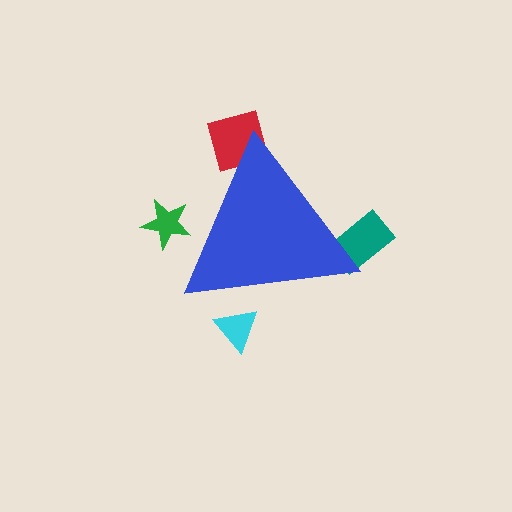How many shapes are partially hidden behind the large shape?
4 shapes are partially hidden.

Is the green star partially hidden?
Yes, the green star is partially hidden behind the blue triangle.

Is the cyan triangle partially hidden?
Yes, the cyan triangle is partially hidden behind the blue triangle.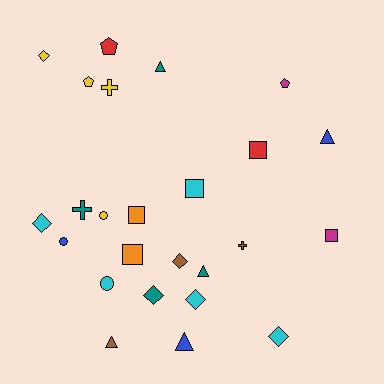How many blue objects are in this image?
There are 3 blue objects.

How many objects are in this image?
There are 25 objects.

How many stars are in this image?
There are no stars.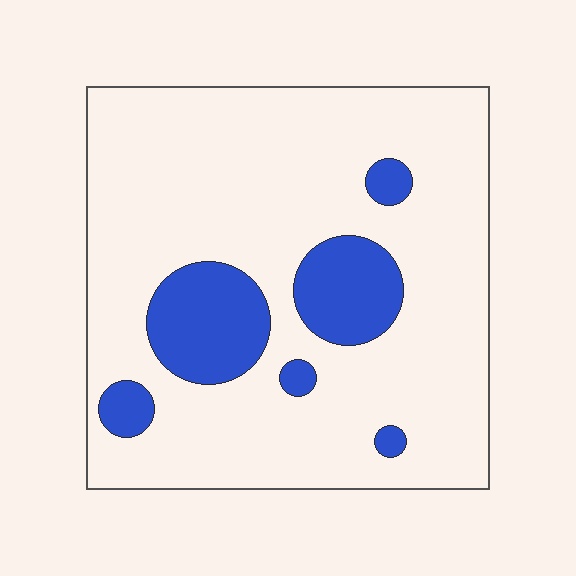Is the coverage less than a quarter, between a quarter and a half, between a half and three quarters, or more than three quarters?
Less than a quarter.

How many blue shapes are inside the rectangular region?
6.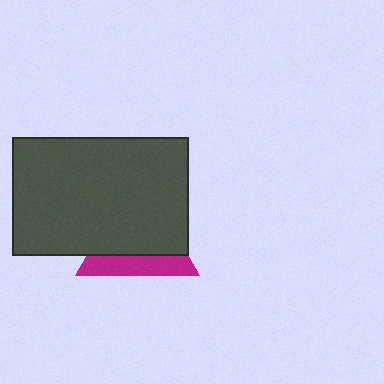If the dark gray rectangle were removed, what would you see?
You would see the complete magenta triangle.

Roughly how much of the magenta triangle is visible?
A small part of it is visible (roughly 34%).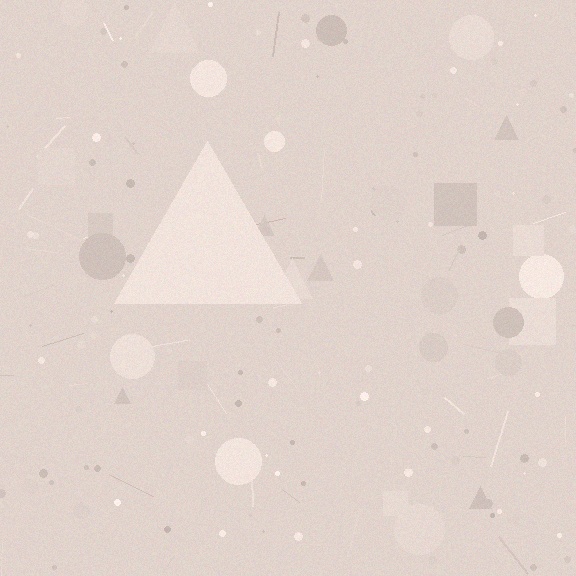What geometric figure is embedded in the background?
A triangle is embedded in the background.